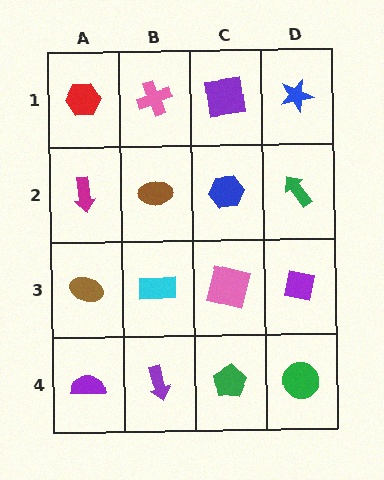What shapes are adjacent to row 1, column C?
A blue hexagon (row 2, column C), a pink cross (row 1, column B), a blue star (row 1, column D).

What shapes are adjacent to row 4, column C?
A pink square (row 3, column C), a purple arrow (row 4, column B), a green circle (row 4, column D).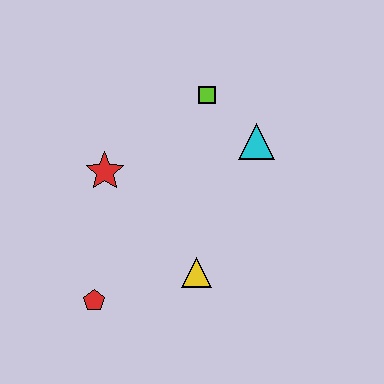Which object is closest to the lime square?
The cyan triangle is closest to the lime square.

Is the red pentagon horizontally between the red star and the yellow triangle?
No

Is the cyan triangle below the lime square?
Yes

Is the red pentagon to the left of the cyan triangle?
Yes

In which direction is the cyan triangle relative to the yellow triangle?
The cyan triangle is above the yellow triangle.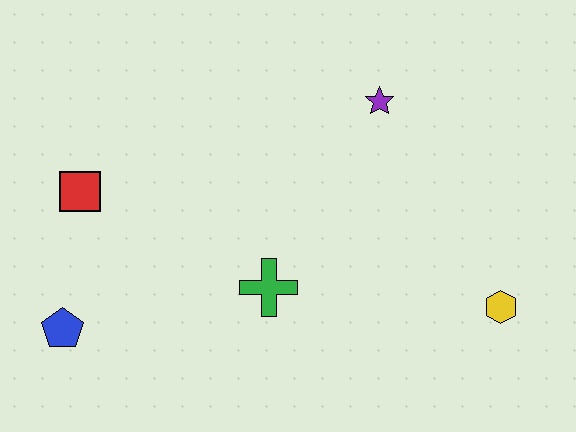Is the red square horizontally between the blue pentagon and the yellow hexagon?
Yes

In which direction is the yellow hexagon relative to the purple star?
The yellow hexagon is below the purple star.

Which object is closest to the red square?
The blue pentagon is closest to the red square.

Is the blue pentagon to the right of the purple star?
No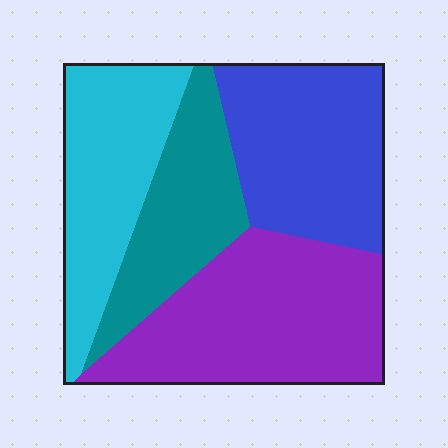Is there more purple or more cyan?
Purple.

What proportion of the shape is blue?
Blue covers around 25% of the shape.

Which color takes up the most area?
Purple, at roughly 35%.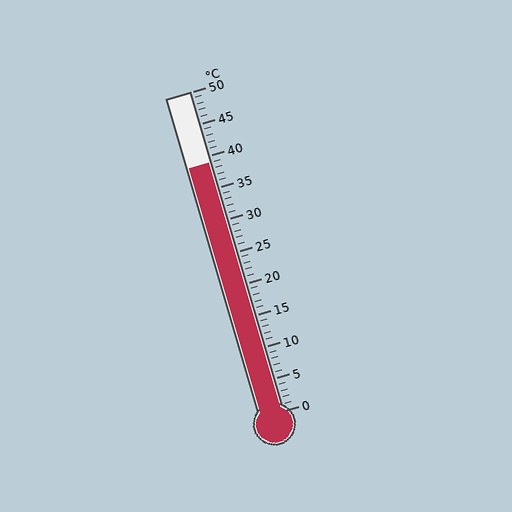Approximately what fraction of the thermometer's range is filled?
The thermometer is filled to approximately 80% of its range.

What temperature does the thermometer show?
The thermometer shows approximately 39°C.